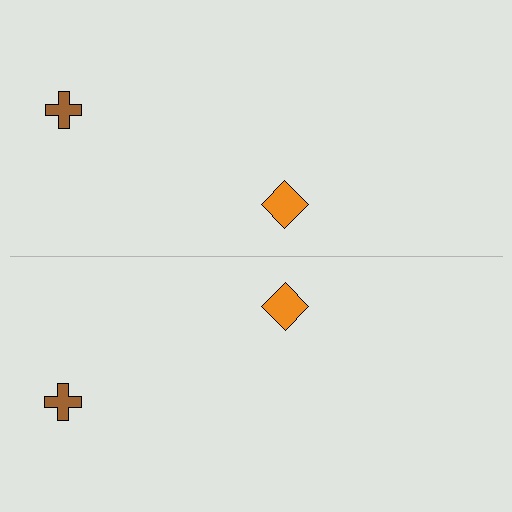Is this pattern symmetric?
Yes, this pattern has bilateral (reflection) symmetry.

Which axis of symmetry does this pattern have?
The pattern has a horizontal axis of symmetry running through the center of the image.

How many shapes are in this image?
There are 4 shapes in this image.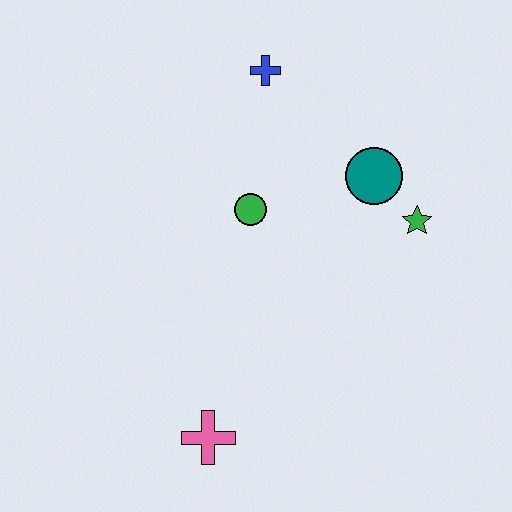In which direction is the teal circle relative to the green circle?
The teal circle is to the right of the green circle.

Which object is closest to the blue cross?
The green circle is closest to the blue cross.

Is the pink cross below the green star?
Yes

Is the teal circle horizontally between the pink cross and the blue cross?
No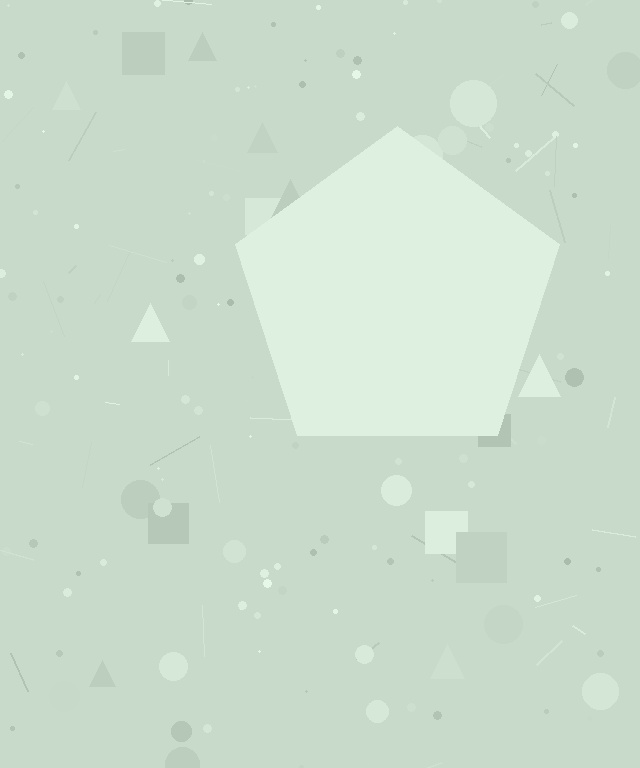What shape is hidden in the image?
A pentagon is hidden in the image.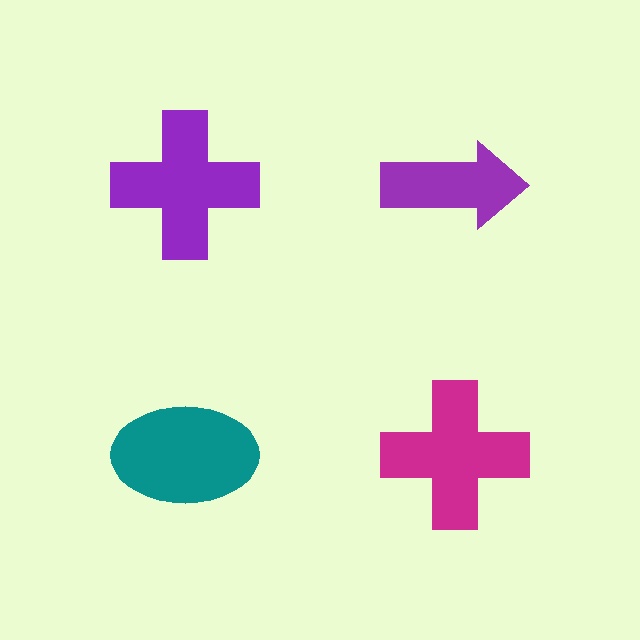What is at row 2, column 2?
A magenta cross.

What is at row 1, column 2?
A purple arrow.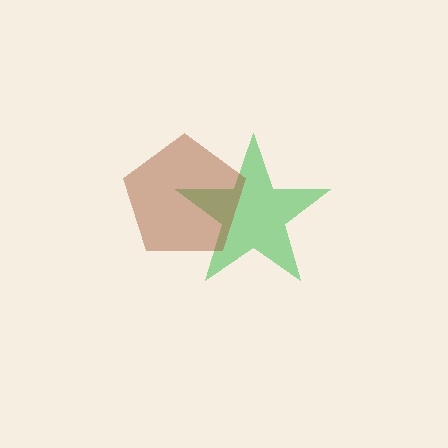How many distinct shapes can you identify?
There are 2 distinct shapes: a green star, a brown pentagon.